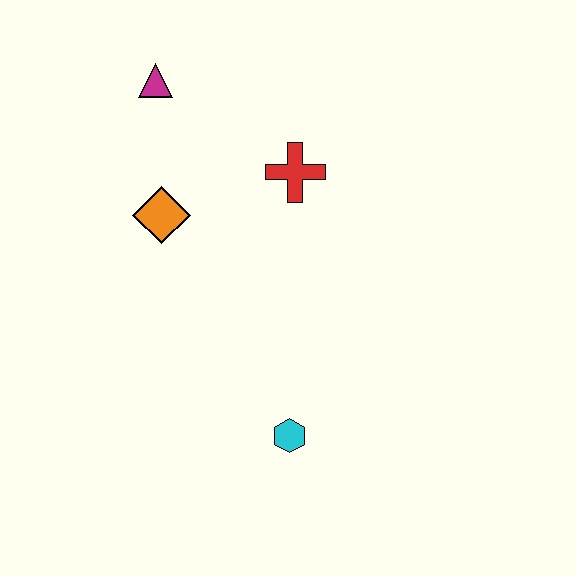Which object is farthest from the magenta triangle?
The cyan hexagon is farthest from the magenta triangle.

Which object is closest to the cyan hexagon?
The orange diamond is closest to the cyan hexagon.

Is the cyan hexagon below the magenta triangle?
Yes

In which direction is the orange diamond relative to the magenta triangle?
The orange diamond is below the magenta triangle.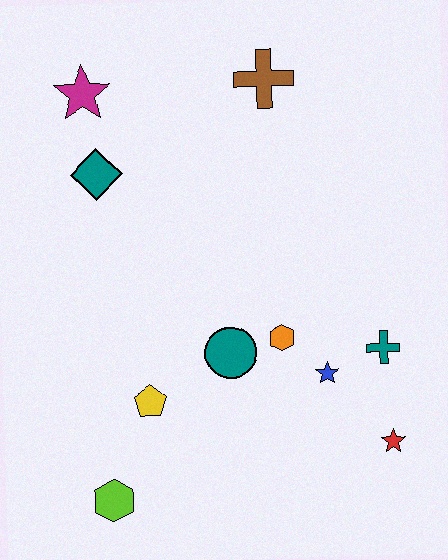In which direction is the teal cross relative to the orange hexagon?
The teal cross is to the right of the orange hexagon.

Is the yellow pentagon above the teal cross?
No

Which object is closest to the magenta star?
The teal diamond is closest to the magenta star.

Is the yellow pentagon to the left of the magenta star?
No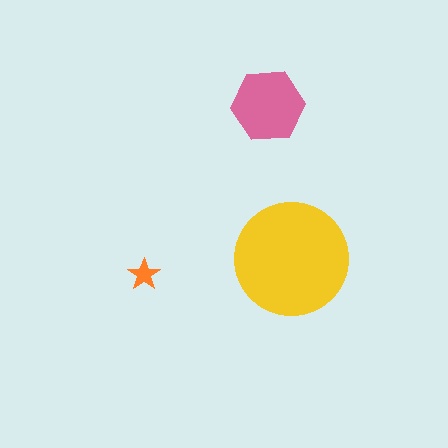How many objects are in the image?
There are 3 objects in the image.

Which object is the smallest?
The orange star.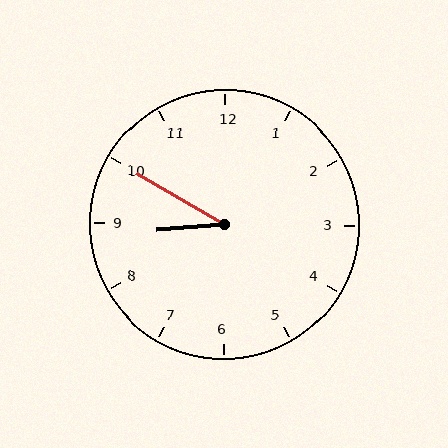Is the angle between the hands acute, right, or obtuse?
It is acute.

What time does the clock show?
8:50.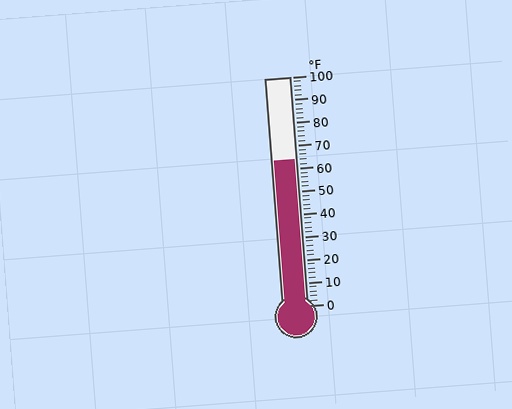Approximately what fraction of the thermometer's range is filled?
The thermometer is filled to approximately 65% of its range.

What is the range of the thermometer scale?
The thermometer scale ranges from 0°F to 100°F.